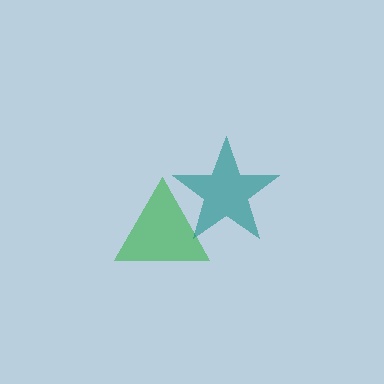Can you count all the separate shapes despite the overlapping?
Yes, there are 2 separate shapes.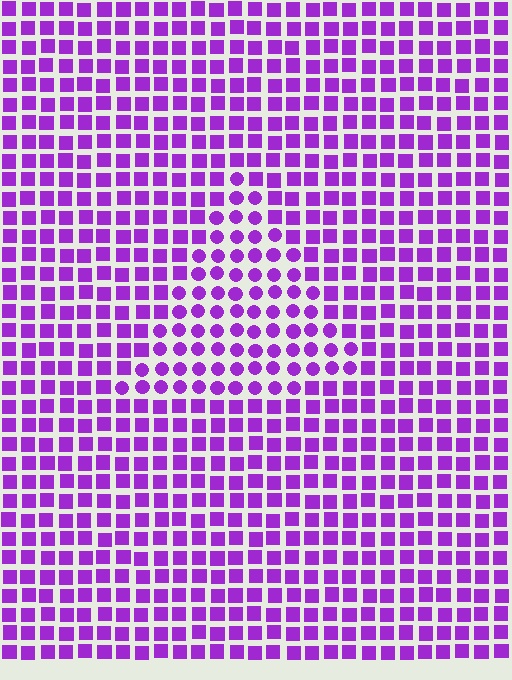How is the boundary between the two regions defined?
The boundary is defined by a change in element shape: circles inside vs. squares outside. All elements share the same color and spacing.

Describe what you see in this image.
The image is filled with small purple elements arranged in a uniform grid. A triangle-shaped region contains circles, while the surrounding area contains squares. The boundary is defined purely by the change in element shape.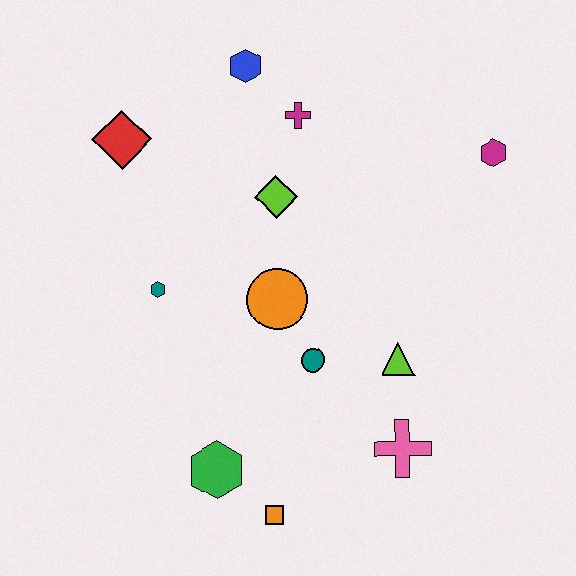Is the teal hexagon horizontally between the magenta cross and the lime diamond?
No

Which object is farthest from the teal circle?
The blue hexagon is farthest from the teal circle.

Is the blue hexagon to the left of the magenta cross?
Yes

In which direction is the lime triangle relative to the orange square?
The lime triangle is above the orange square.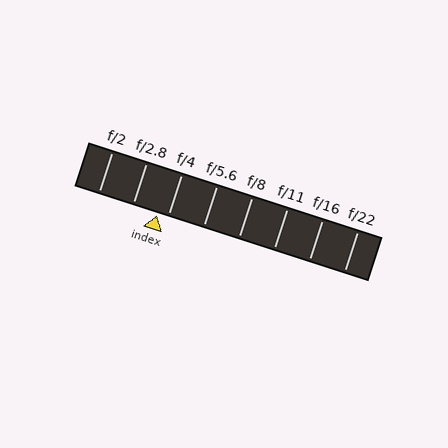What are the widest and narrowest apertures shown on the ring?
The widest aperture shown is f/2 and the narrowest is f/22.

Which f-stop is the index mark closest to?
The index mark is closest to f/4.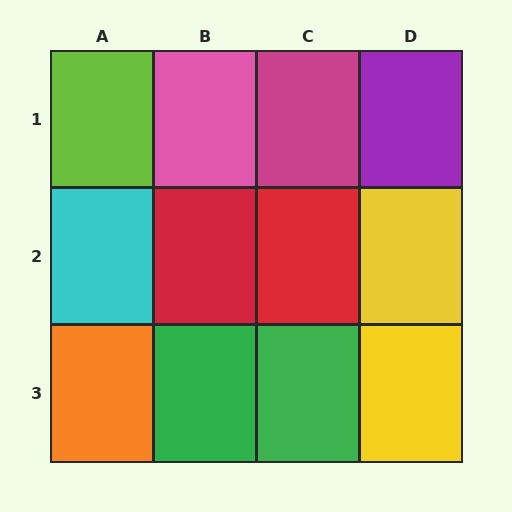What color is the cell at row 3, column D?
Yellow.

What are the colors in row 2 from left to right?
Cyan, red, red, yellow.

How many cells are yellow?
2 cells are yellow.